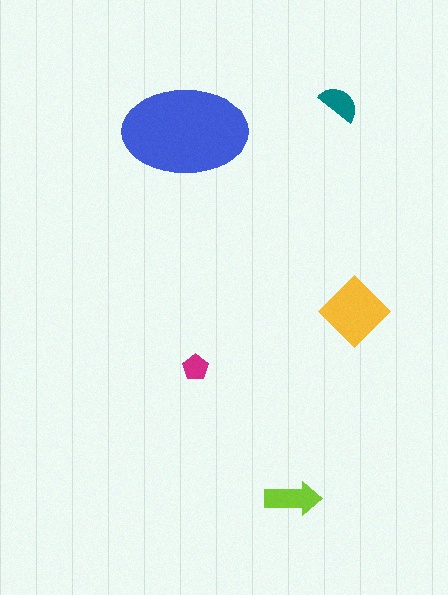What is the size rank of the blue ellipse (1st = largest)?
1st.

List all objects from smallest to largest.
The magenta pentagon, the teal semicircle, the lime arrow, the yellow diamond, the blue ellipse.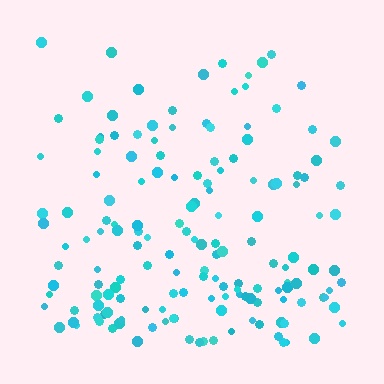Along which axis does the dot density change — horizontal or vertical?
Vertical.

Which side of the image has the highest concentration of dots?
The bottom.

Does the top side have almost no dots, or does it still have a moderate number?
Still a moderate number, just noticeably fewer than the bottom.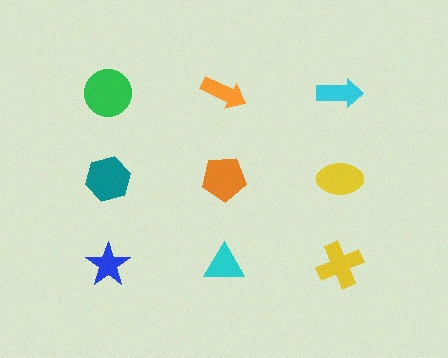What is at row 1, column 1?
A green circle.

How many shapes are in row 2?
3 shapes.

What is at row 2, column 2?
An orange pentagon.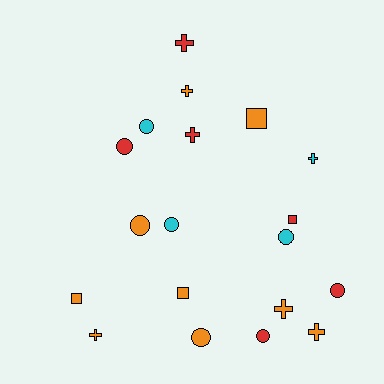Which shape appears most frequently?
Circle, with 8 objects.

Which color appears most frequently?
Orange, with 9 objects.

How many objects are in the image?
There are 19 objects.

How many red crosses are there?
There are 2 red crosses.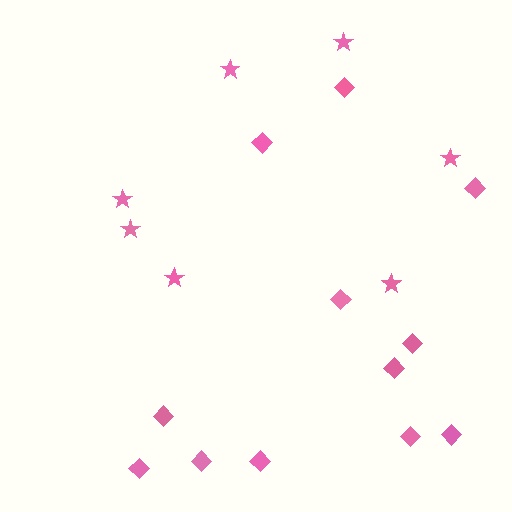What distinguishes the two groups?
There are 2 groups: one group of diamonds (12) and one group of stars (7).